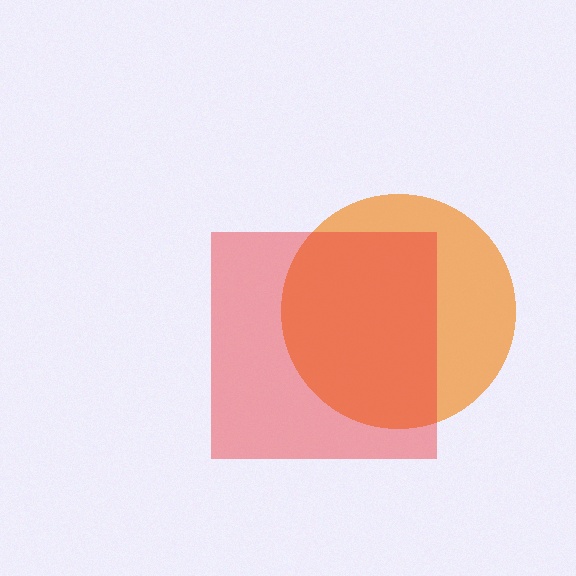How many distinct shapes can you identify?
There are 2 distinct shapes: an orange circle, a red square.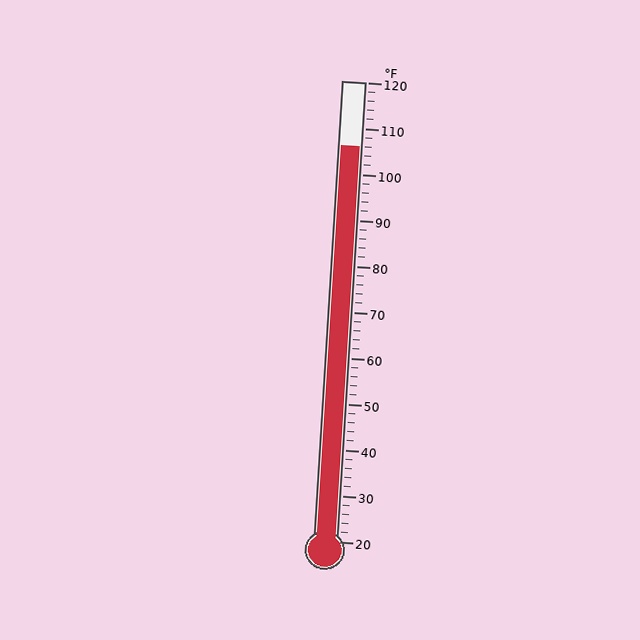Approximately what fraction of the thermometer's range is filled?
The thermometer is filled to approximately 85% of its range.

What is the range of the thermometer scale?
The thermometer scale ranges from 20°F to 120°F.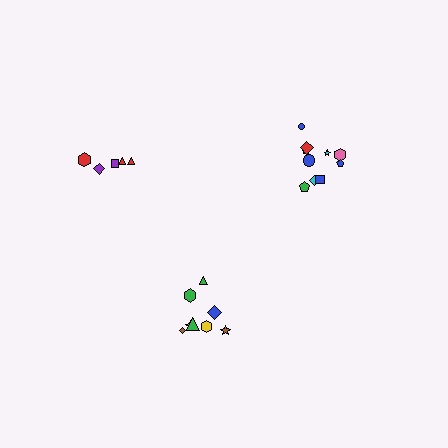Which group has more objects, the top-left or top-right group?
The top-right group.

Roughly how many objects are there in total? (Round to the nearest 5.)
Roughly 25 objects in total.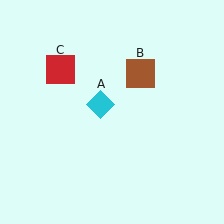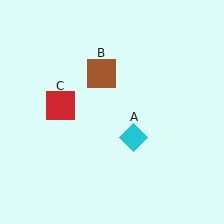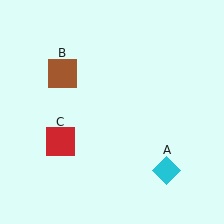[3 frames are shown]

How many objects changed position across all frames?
3 objects changed position: cyan diamond (object A), brown square (object B), red square (object C).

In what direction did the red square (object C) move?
The red square (object C) moved down.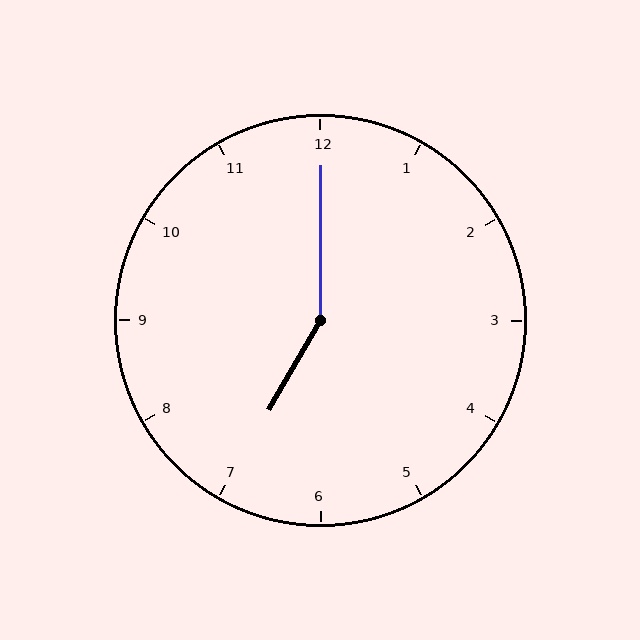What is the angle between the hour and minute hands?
Approximately 150 degrees.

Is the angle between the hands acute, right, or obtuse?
It is obtuse.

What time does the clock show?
7:00.